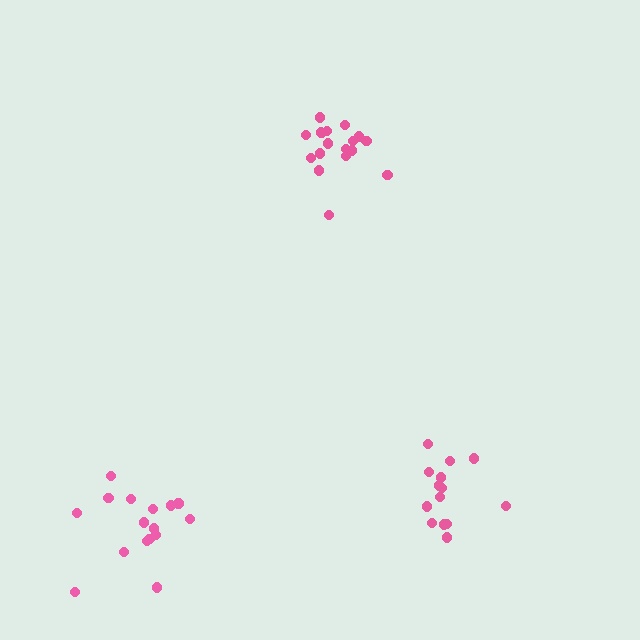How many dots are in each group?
Group 1: 18 dots, Group 2: 14 dots, Group 3: 16 dots (48 total).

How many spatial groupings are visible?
There are 3 spatial groupings.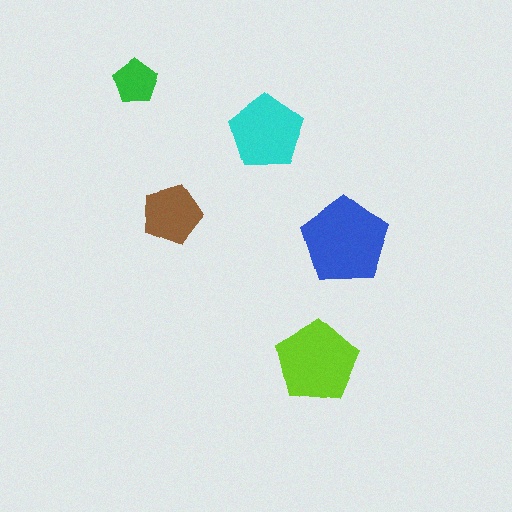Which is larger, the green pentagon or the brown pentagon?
The brown one.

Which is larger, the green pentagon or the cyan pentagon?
The cyan one.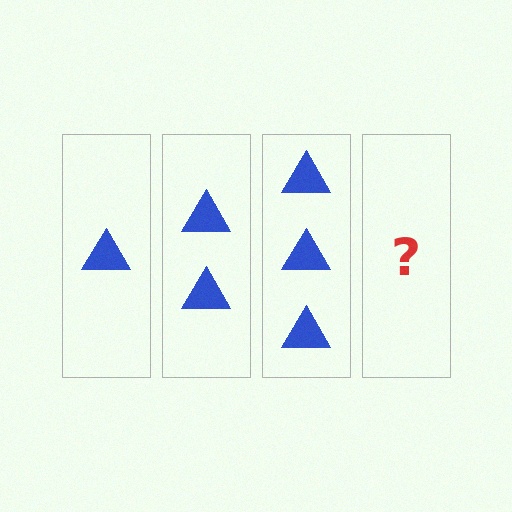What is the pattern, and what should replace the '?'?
The pattern is that each step adds one more triangle. The '?' should be 4 triangles.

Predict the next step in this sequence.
The next step is 4 triangles.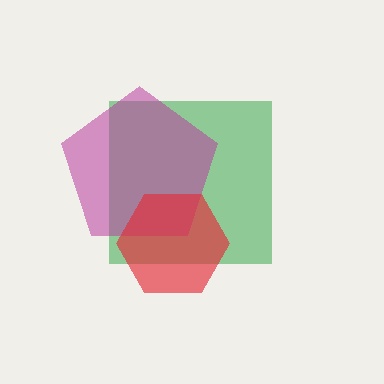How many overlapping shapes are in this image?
There are 3 overlapping shapes in the image.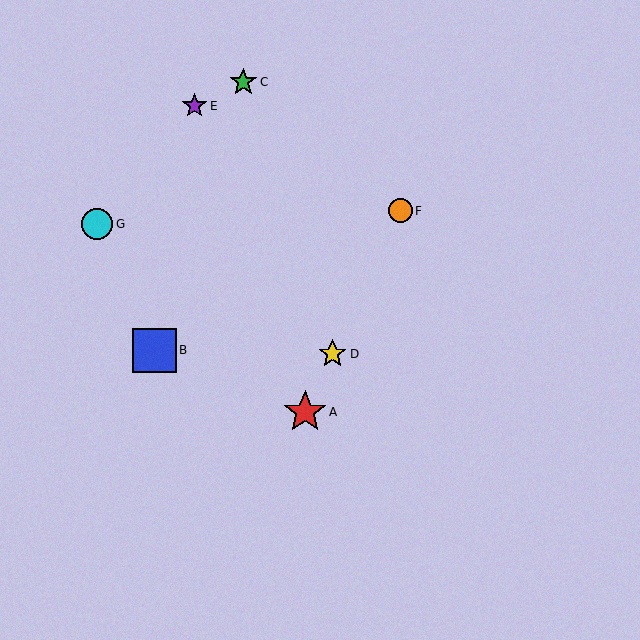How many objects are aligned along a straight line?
3 objects (A, D, F) are aligned along a straight line.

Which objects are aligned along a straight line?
Objects A, D, F are aligned along a straight line.